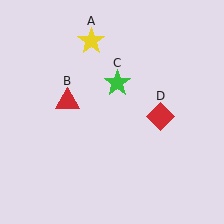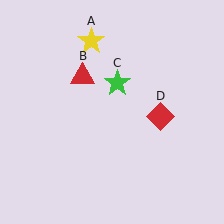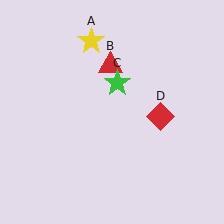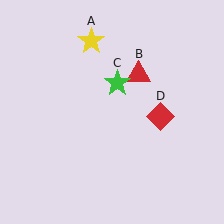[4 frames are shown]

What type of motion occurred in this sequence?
The red triangle (object B) rotated clockwise around the center of the scene.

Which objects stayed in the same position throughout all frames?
Yellow star (object A) and green star (object C) and red diamond (object D) remained stationary.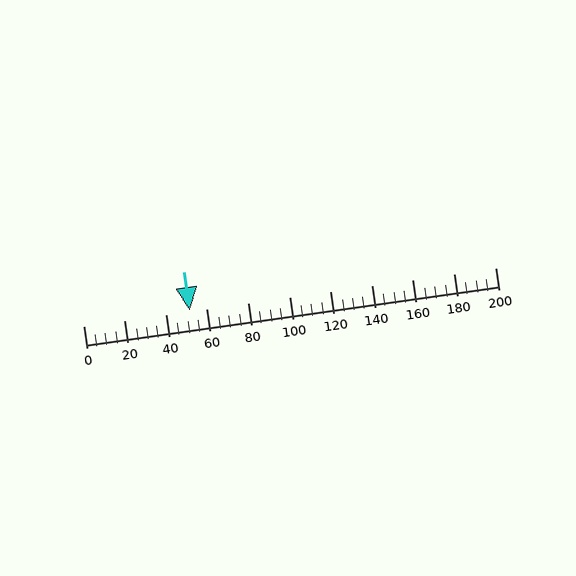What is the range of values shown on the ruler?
The ruler shows values from 0 to 200.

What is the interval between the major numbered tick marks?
The major tick marks are spaced 20 units apart.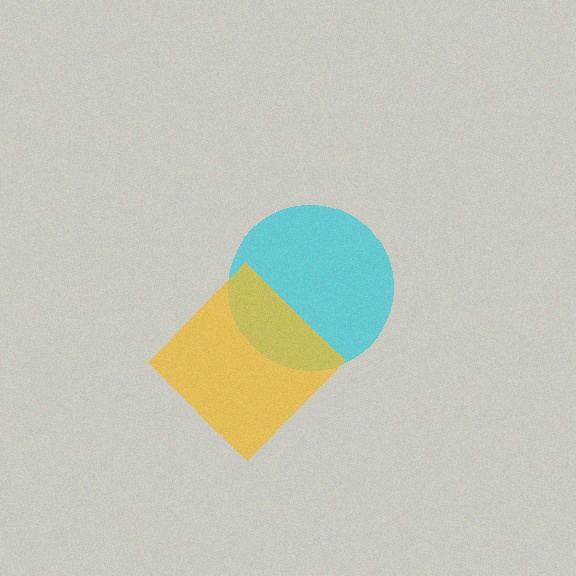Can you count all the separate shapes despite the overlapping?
Yes, there are 2 separate shapes.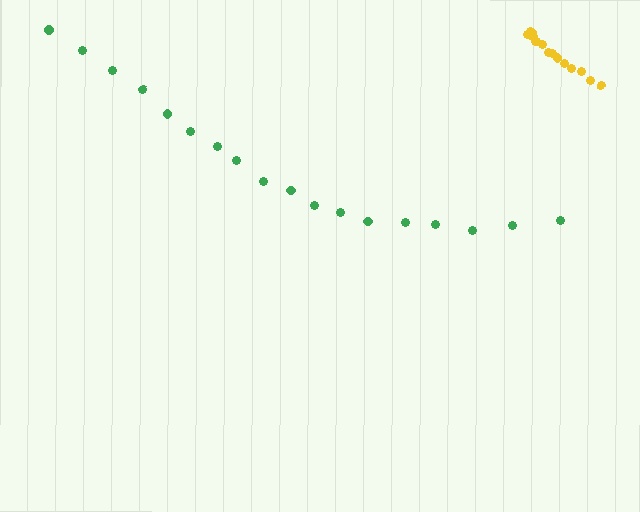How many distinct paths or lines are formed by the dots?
There are 2 distinct paths.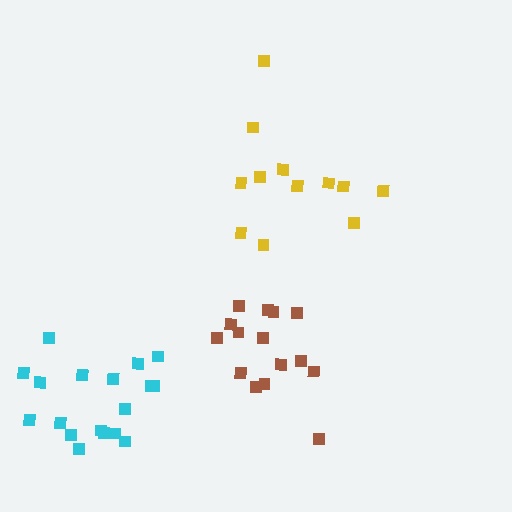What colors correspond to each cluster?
The clusters are colored: brown, yellow, cyan.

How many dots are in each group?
Group 1: 15 dots, Group 2: 12 dots, Group 3: 18 dots (45 total).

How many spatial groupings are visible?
There are 3 spatial groupings.